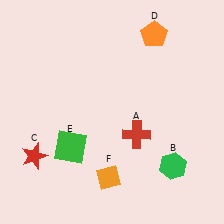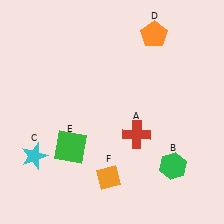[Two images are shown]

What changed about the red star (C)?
In Image 1, C is red. In Image 2, it changed to cyan.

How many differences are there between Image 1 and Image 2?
There is 1 difference between the two images.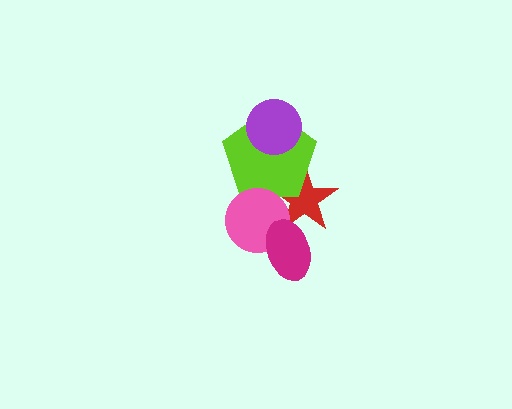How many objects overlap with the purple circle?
1 object overlaps with the purple circle.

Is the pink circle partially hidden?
Yes, it is partially covered by another shape.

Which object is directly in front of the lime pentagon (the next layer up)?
The pink circle is directly in front of the lime pentagon.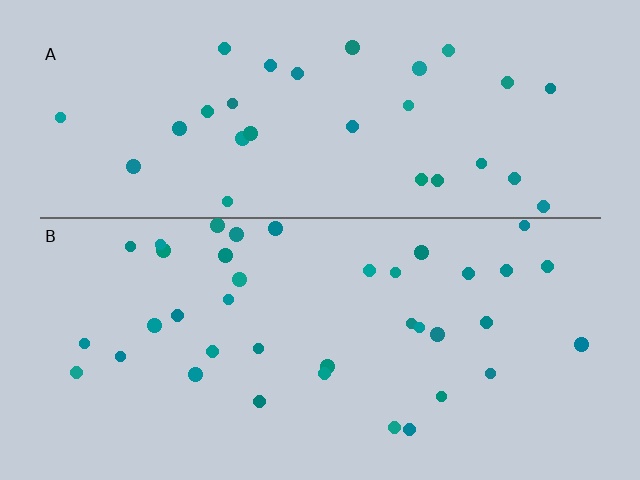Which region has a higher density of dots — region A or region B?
B (the bottom).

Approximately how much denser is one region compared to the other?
Approximately 1.2× — region B over region A.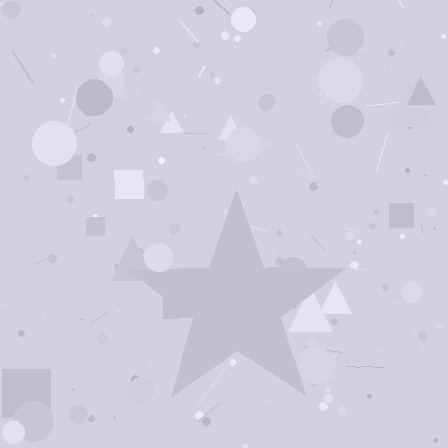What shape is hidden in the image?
A star is hidden in the image.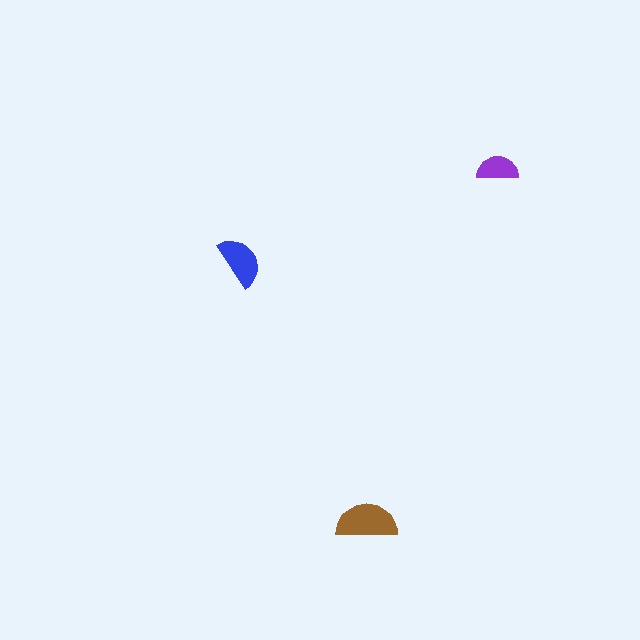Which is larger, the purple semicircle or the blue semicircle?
The blue one.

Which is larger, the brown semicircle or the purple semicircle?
The brown one.